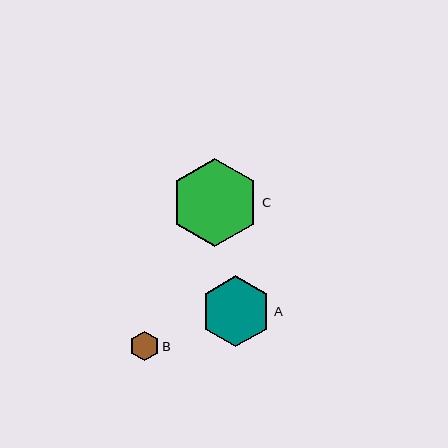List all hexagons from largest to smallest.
From largest to smallest: C, A, B.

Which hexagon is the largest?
Hexagon C is the largest with a size of approximately 88 pixels.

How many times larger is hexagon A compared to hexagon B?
Hexagon A is approximately 2.4 times the size of hexagon B.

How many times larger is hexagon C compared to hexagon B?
Hexagon C is approximately 3.0 times the size of hexagon B.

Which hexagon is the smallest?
Hexagon B is the smallest with a size of approximately 29 pixels.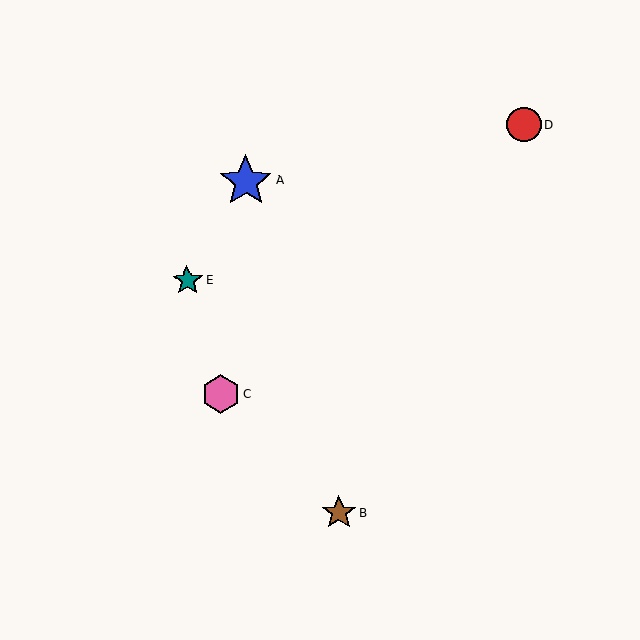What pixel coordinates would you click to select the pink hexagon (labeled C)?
Click at (221, 394) to select the pink hexagon C.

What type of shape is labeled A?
Shape A is a blue star.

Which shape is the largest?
The blue star (labeled A) is the largest.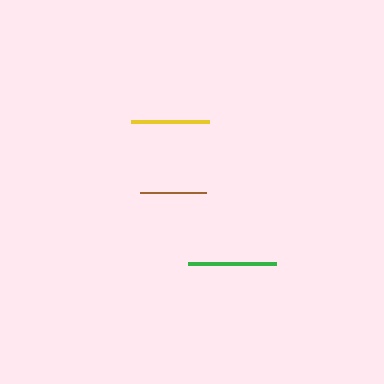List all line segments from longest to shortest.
From longest to shortest: green, yellow, brown.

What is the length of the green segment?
The green segment is approximately 88 pixels long.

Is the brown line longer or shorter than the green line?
The green line is longer than the brown line.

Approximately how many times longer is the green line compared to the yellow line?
The green line is approximately 1.1 times the length of the yellow line.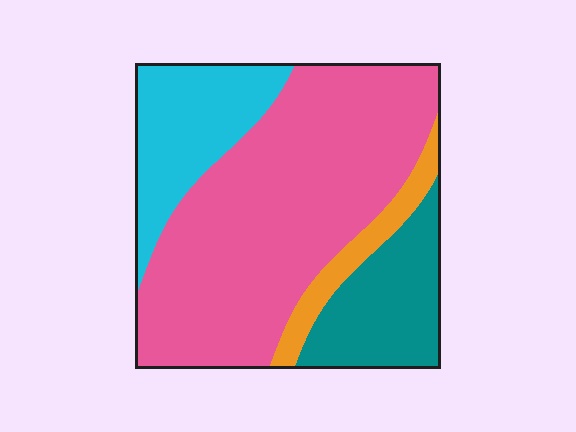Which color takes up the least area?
Orange, at roughly 5%.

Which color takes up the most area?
Pink, at roughly 60%.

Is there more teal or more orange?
Teal.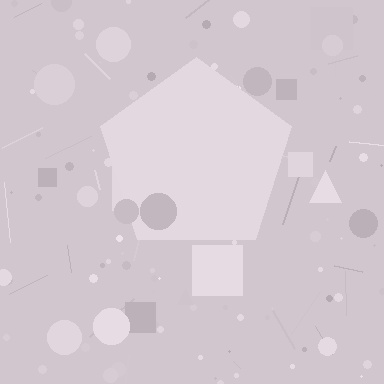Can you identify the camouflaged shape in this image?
The camouflaged shape is a pentagon.